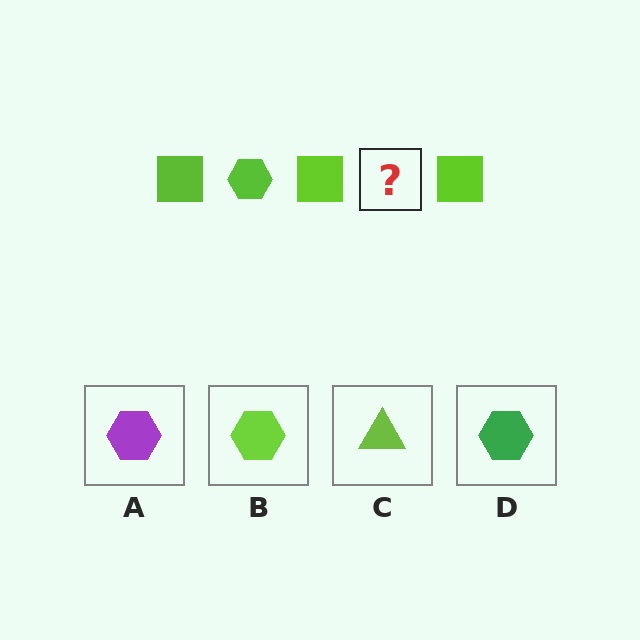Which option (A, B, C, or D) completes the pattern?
B.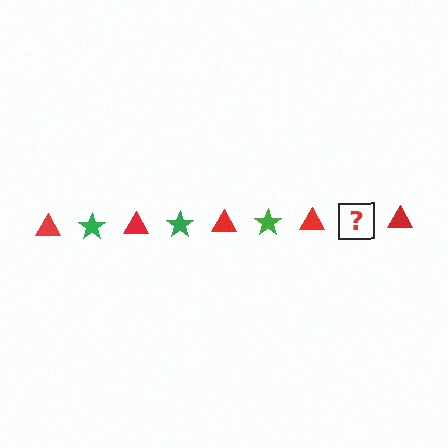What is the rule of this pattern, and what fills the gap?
The rule is that the pattern alternates between red triangle and green star. The gap should be filled with a green star.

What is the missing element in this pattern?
The missing element is a green star.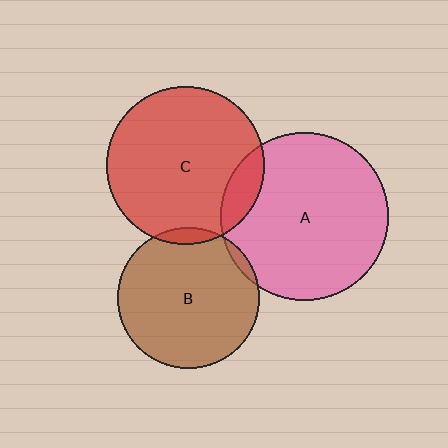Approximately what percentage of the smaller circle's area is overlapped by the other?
Approximately 5%.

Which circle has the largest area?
Circle A (pink).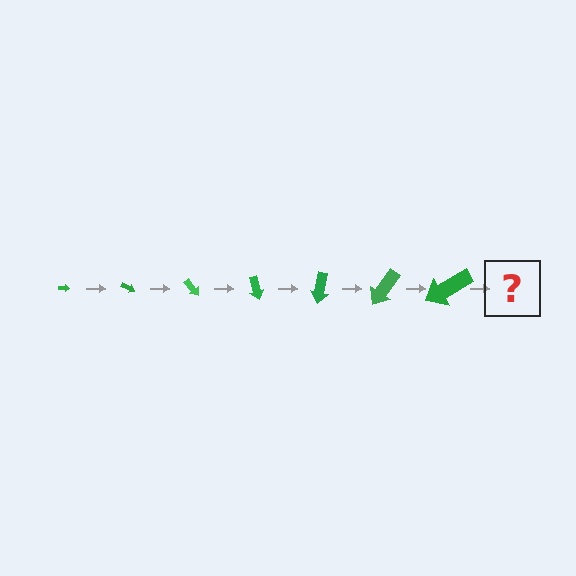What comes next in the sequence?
The next element should be an arrow, larger than the previous one and rotated 175 degrees from the start.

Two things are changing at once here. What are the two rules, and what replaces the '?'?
The two rules are that the arrow grows larger each step and it rotates 25 degrees each step. The '?' should be an arrow, larger than the previous one and rotated 175 degrees from the start.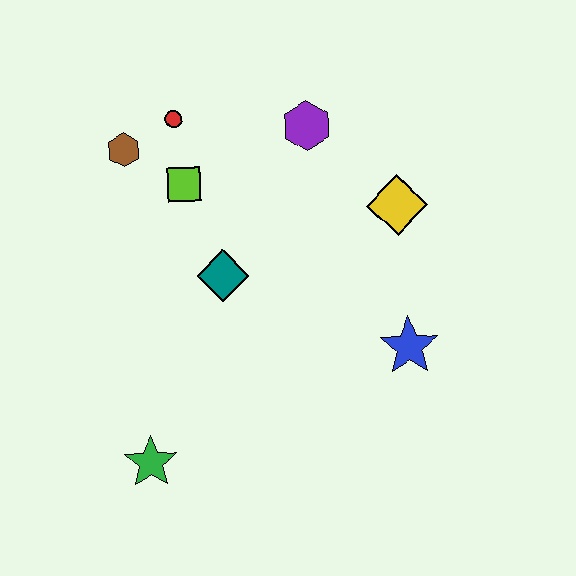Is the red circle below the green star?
No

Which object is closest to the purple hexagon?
The yellow diamond is closest to the purple hexagon.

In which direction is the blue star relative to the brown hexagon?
The blue star is to the right of the brown hexagon.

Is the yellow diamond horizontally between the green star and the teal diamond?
No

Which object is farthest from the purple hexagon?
The green star is farthest from the purple hexagon.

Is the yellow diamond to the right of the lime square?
Yes